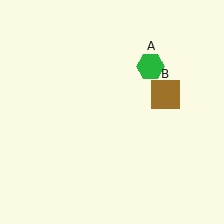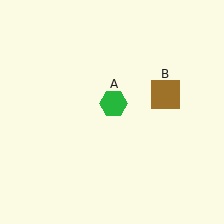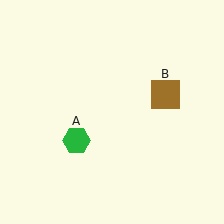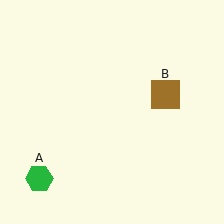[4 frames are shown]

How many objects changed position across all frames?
1 object changed position: green hexagon (object A).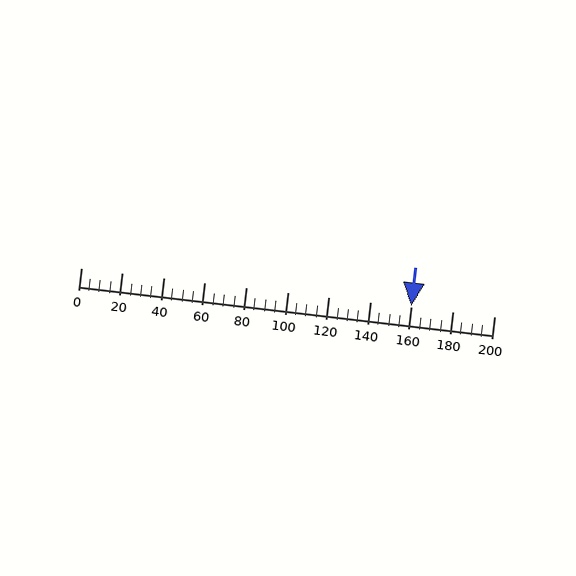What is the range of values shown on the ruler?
The ruler shows values from 0 to 200.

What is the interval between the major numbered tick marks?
The major tick marks are spaced 20 units apart.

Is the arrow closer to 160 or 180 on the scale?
The arrow is closer to 160.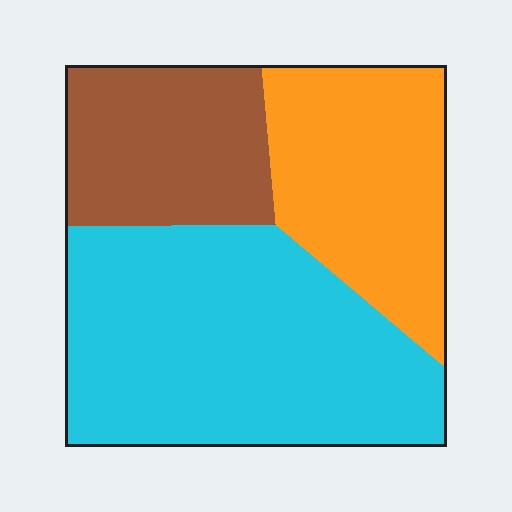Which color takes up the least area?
Brown, at roughly 20%.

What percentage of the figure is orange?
Orange covers roughly 30% of the figure.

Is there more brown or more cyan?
Cyan.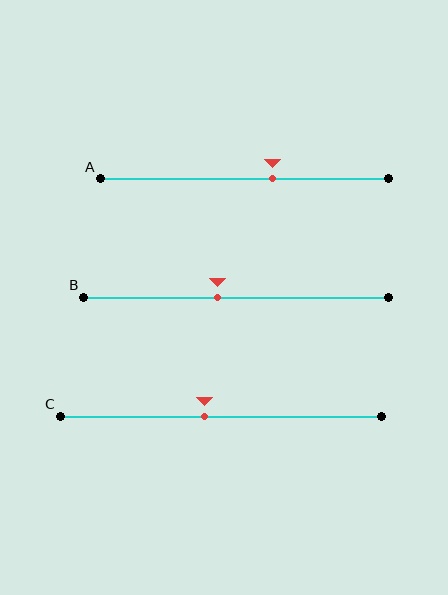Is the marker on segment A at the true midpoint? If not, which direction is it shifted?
No, the marker on segment A is shifted to the right by about 10% of the segment length.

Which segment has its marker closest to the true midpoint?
Segment C has its marker closest to the true midpoint.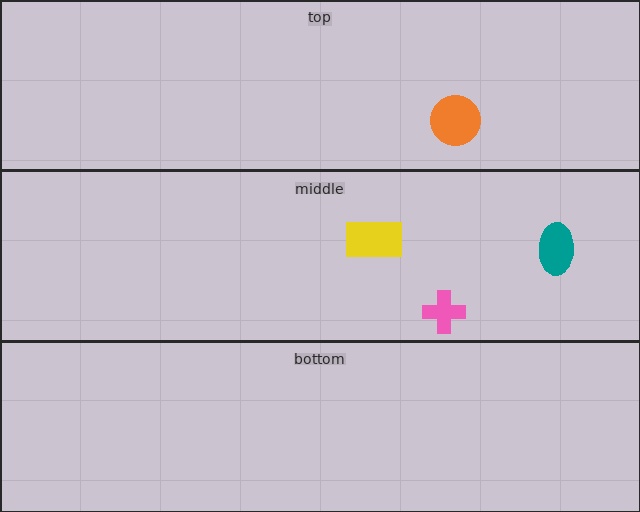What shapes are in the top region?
The orange circle.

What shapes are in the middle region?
The yellow rectangle, the teal ellipse, the pink cross.